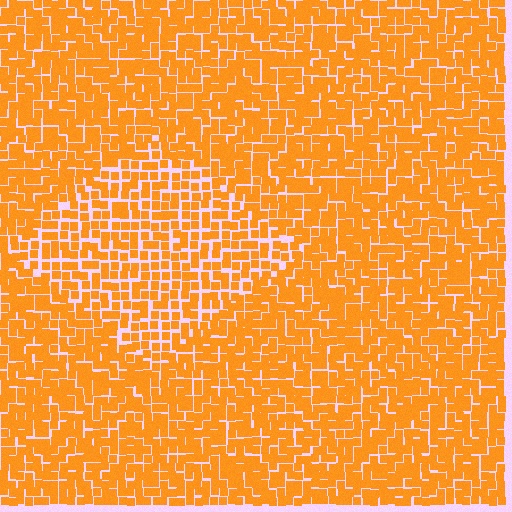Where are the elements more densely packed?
The elements are more densely packed outside the diamond boundary.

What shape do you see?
I see a diamond.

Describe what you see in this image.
The image contains small orange elements arranged at two different densities. A diamond-shaped region is visible where the elements are less densely packed than the surrounding area.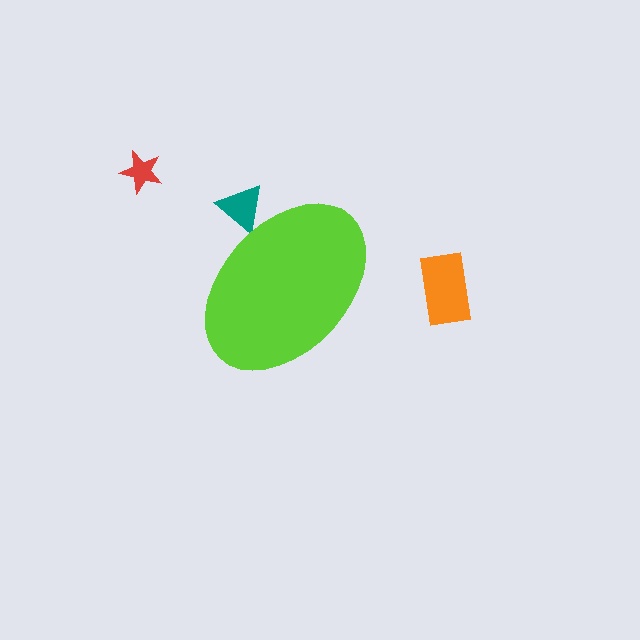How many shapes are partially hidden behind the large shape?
1 shape is partially hidden.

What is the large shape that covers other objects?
A lime ellipse.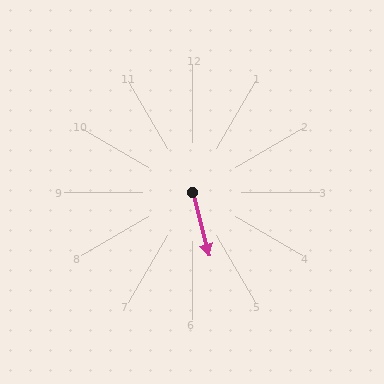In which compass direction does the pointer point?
South.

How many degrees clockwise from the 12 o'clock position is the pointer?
Approximately 165 degrees.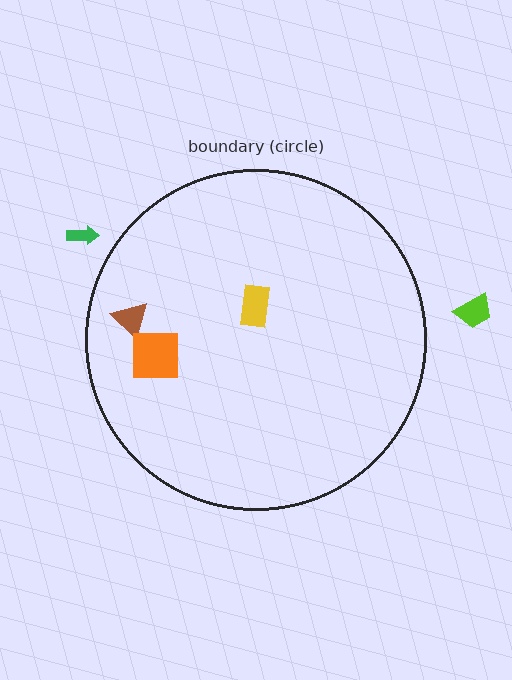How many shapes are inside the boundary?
3 inside, 2 outside.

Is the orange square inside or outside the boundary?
Inside.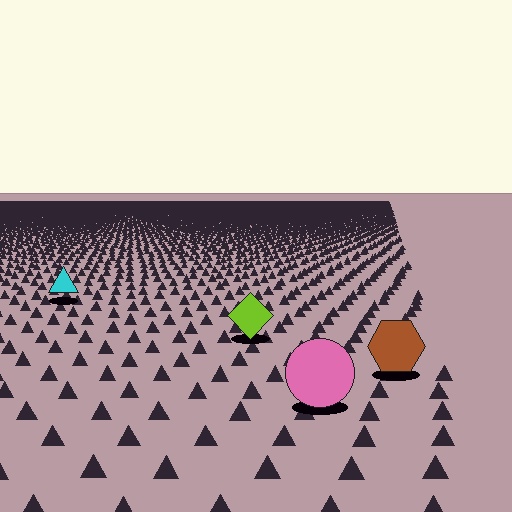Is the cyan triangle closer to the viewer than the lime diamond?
No. The lime diamond is closer — you can tell from the texture gradient: the ground texture is coarser near it.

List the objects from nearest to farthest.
From nearest to farthest: the pink circle, the brown hexagon, the lime diamond, the cyan triangle.